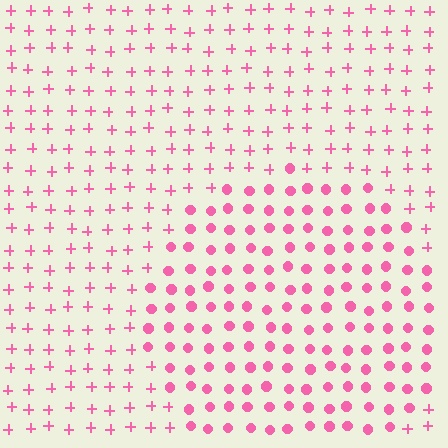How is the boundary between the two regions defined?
The boundary is defined by a change in element shape: circles inside vs. plus signs outside. All elements share the same color and spacing.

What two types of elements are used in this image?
The image uses circles inside the circle region and plus signs outside it.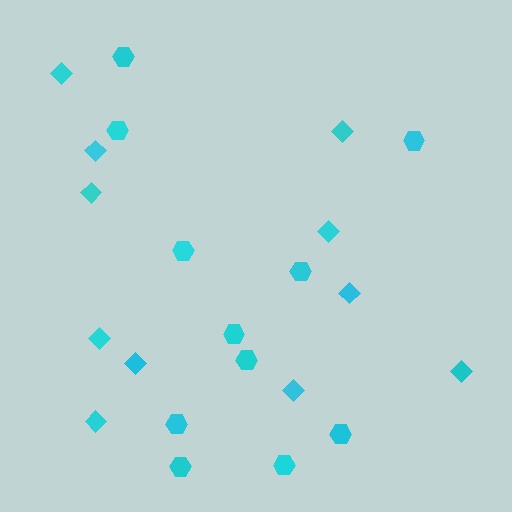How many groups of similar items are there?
There are 2 groups: one group of hexagons (11) and one group of diamonds (11).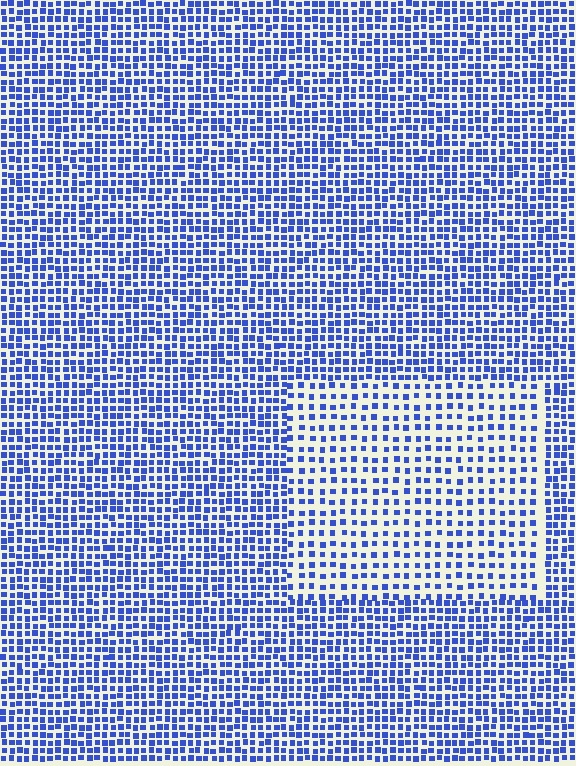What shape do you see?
I see a rectangle.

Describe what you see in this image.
The image contains small blue elements arranged at two different densities. A rectangle-shaped region is visible where the elements are less densely packed than the surrounding area.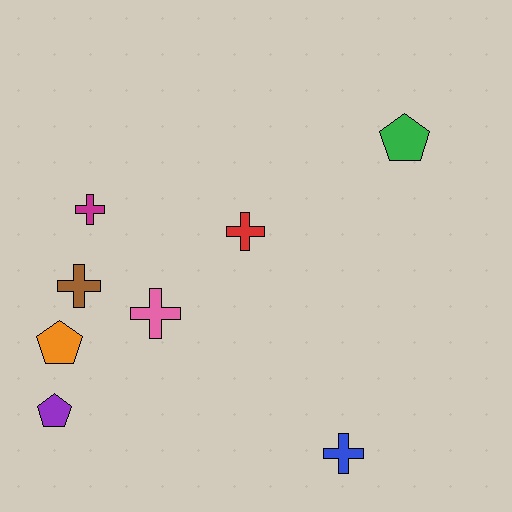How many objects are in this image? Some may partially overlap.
There are 8 objects.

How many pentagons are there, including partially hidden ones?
There are 3 pentagons.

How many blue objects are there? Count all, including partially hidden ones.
There is 1 blue object.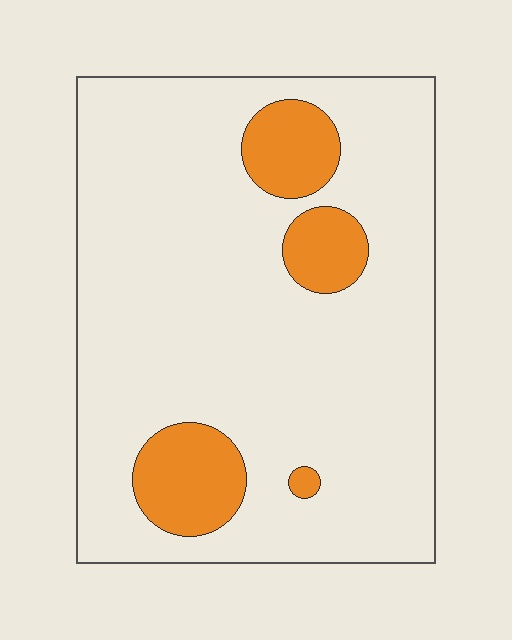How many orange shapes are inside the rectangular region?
4.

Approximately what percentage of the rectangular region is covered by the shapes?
Approximately 15%.